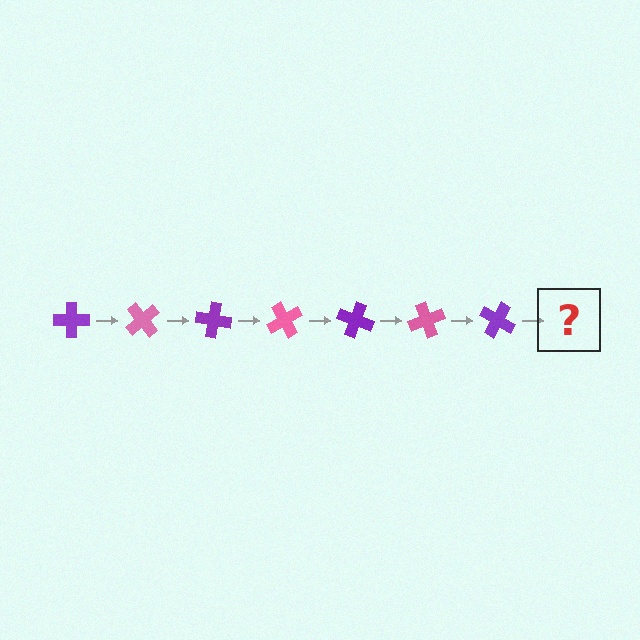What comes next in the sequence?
The next element should be a pink cross, rotated 350 degrees from the start.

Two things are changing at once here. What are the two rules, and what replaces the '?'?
The two rules are that it rotates 50 degrees each step and the color cycles through purple and pink. The '?' should be a pink cross, rotated 350 degrees from the start.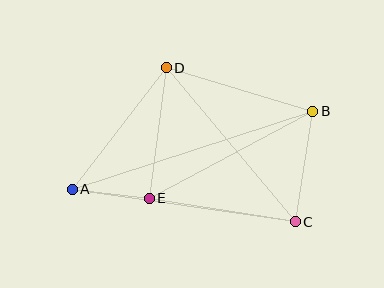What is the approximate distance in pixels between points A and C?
The distance between A and C is approximately 225 pixels.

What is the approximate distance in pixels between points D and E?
The distance between D and E is approximately 131 pixels.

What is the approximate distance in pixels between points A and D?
The distance between A and D is approximately 153 pixels.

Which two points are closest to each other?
Points A and E are closest to each other.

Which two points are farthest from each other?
Points A and B are farthest from each other.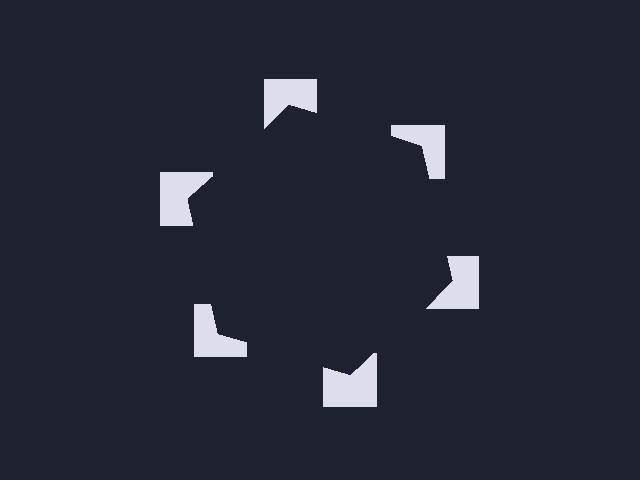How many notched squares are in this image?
There are 6 — one at each vertex of the illusory hexagon.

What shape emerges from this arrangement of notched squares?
An illusory hexagon — its edges are inferred from the aligned wedge cuts in the notched squares, not physically drawn.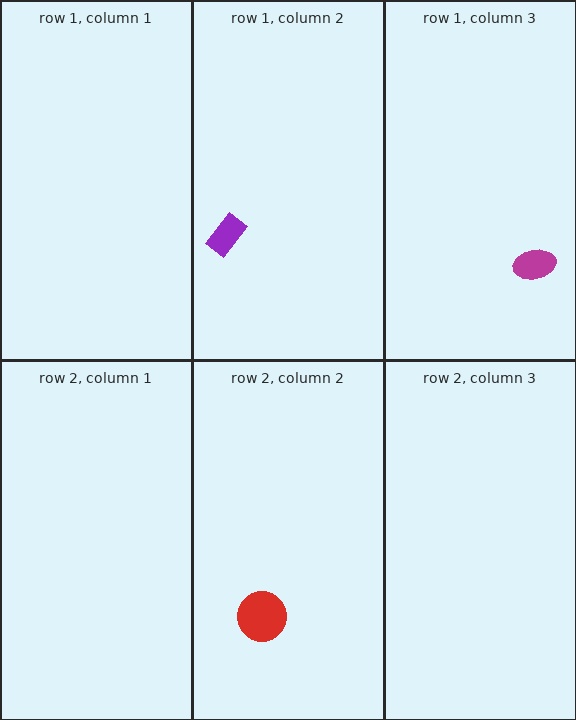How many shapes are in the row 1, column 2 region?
1.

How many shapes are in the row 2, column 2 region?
1.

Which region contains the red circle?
The row 2, column 2 region.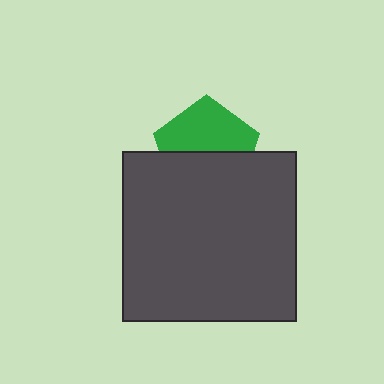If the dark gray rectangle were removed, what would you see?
You would see the complete green pentagon.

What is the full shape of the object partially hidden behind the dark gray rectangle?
The partially hidden object is a green pentagon.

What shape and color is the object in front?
The object in front is a dark gray rectangle.